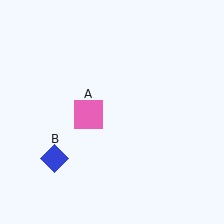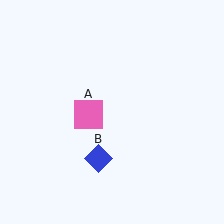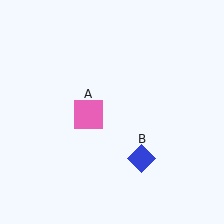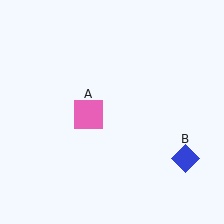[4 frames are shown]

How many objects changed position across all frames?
1 object changed position: blue diamond (object B).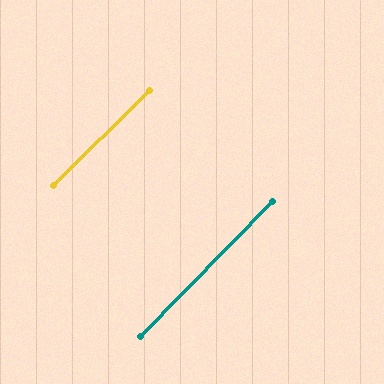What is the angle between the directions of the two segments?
Approximately 1 degree.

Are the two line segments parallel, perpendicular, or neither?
Parallel — their directions differ by only 1.0°.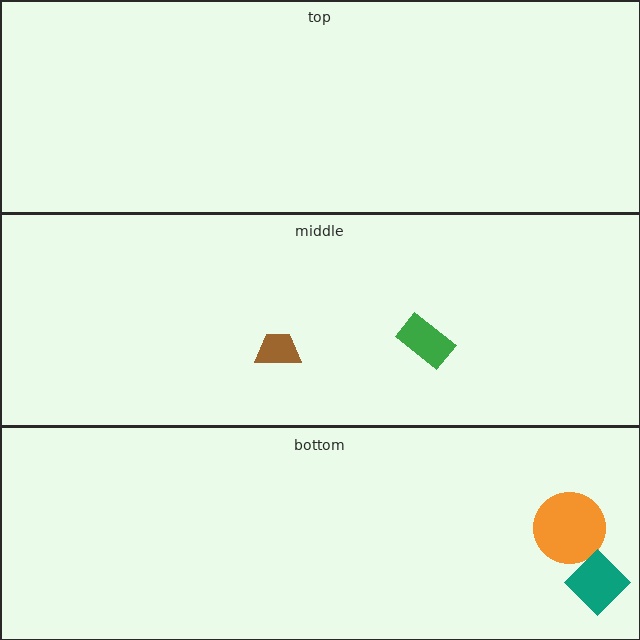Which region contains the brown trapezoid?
The middle region.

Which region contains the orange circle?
The bottom region.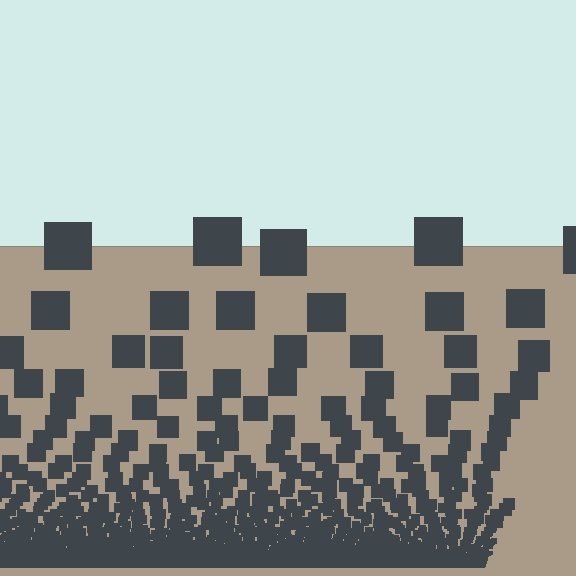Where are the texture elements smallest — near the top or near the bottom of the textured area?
Near the bottom.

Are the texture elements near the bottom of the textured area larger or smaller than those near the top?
Smaller. The gradient is inverted — elements near the bottom are smaller and denser.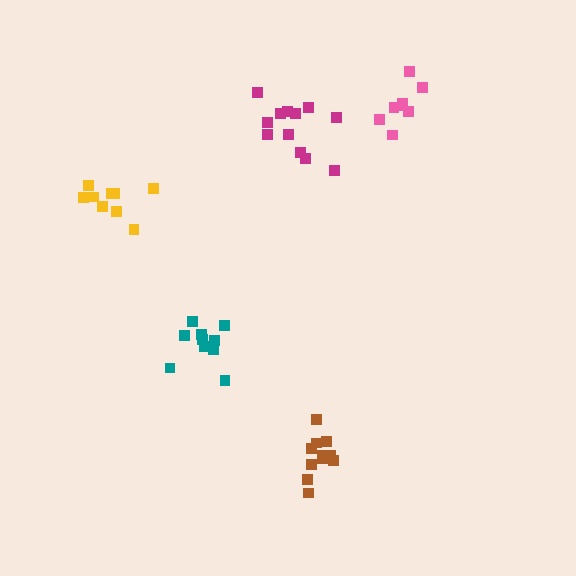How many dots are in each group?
Group 1: 9 dots, Group 2: 10 dots, Group 3: 11 dots, Group 4: 8 dots, Group 5: 12 dots (50 total).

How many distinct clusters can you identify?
There are 5 distinct clusters.